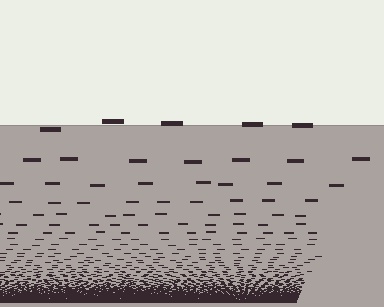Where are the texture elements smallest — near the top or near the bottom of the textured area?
Near the bottom.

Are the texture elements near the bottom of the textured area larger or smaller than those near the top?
Smaller. The gradient is inverted — elements near the bottom are smaller and denser.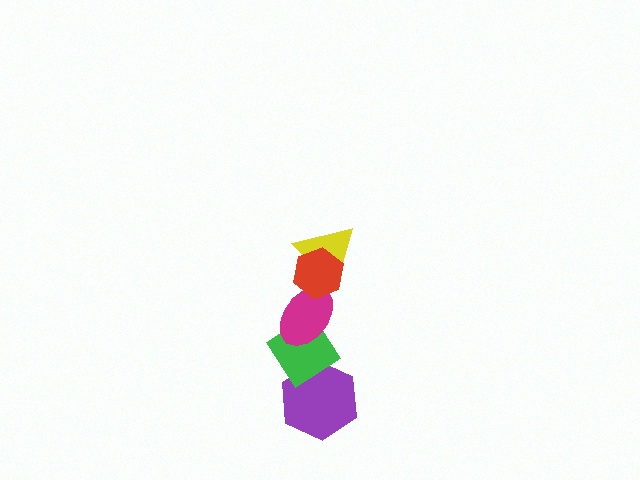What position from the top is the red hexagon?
The red hexagon is 1st from the top.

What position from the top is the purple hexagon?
The purple hexagon is 5th from the top.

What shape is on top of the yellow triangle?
The red hexagon is on top of the yellow triangle.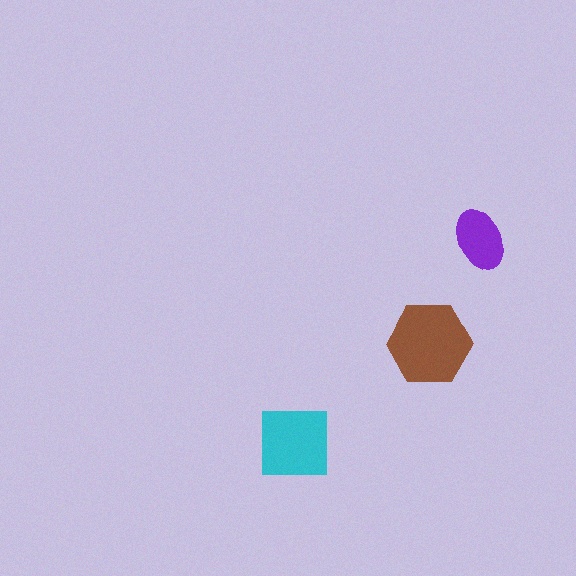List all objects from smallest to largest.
The purple ellipse, the cyan square, the brown hexagon.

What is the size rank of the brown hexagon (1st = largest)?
1st.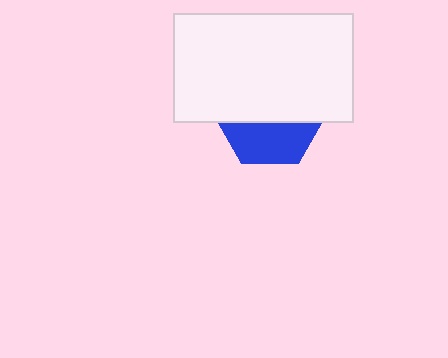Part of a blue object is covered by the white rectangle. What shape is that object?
It is a hexagon.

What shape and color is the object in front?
The object in front is a white rectangle.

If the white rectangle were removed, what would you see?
You would see the complete blue hexagon.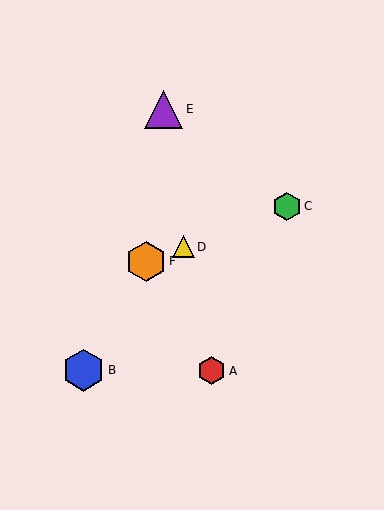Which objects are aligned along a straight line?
Objects C, D, F are aligned along a straight line.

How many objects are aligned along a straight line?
3 objects (C, D, F) are aligned along a straight line.